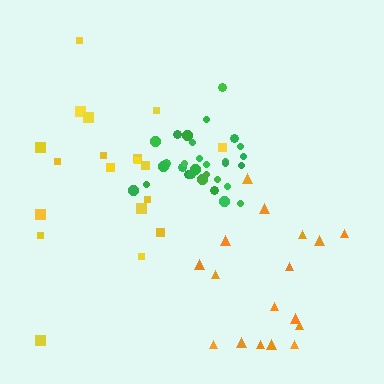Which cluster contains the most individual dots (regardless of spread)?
Green (30).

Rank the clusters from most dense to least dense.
green, orange, yellow.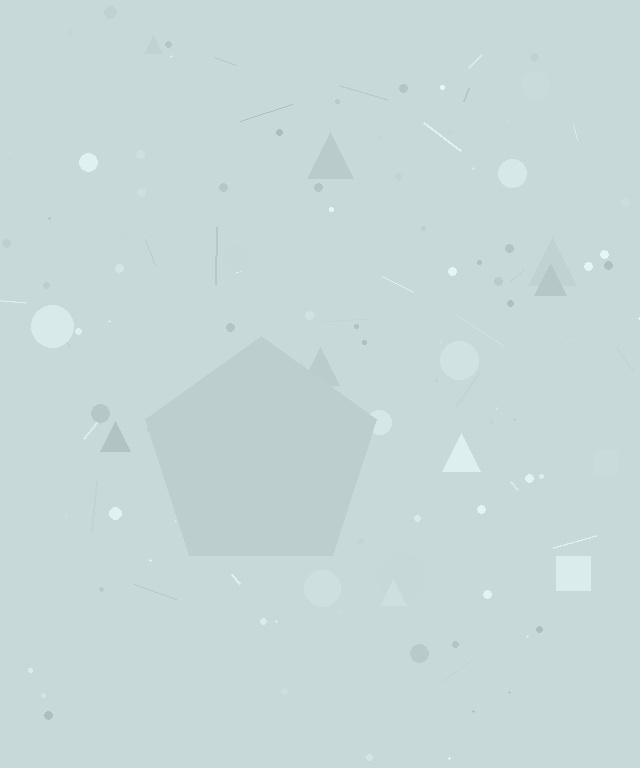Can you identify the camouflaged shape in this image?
The camouflaged shape is a pentagon.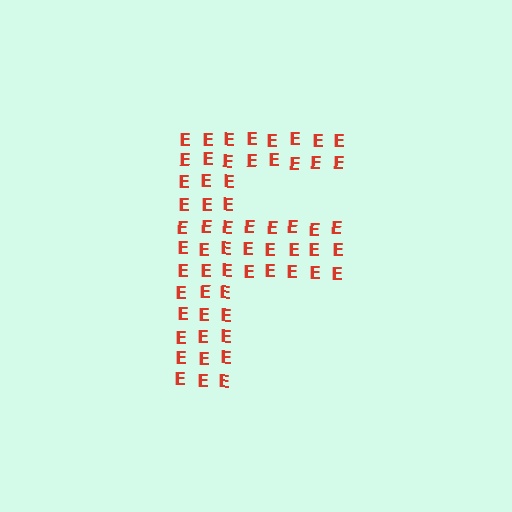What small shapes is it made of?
It is made of small letter E's.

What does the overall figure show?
The overall figure shows the letter F.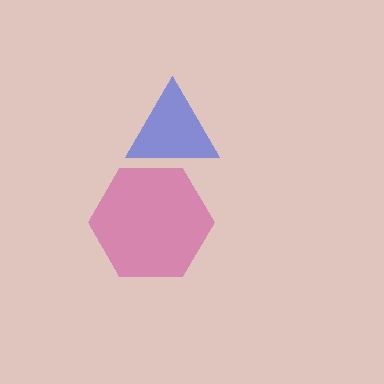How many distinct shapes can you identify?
There are 2 distinct shapes: a blue triangle, a magenta hexagon.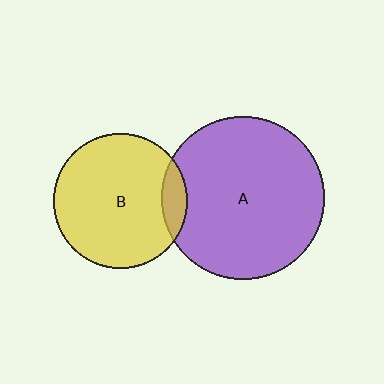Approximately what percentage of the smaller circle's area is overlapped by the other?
Approximately 10%.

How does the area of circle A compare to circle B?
Approximately 1.5 times.